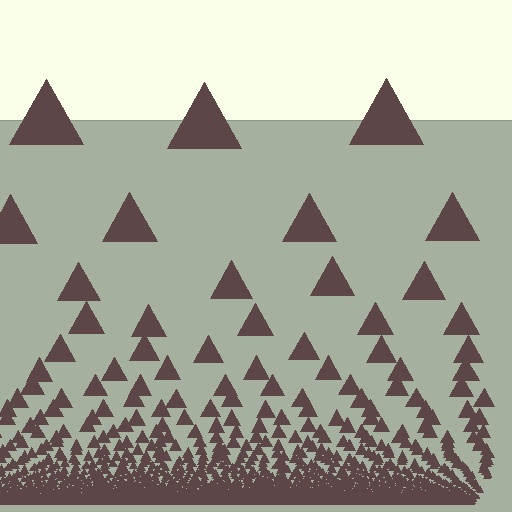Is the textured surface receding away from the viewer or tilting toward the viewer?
The surface appears to tilt toward the viewer. Texture elements get larger and sparser toward the top.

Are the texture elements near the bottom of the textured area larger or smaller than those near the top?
Smaller. The gradient is inverted — elements near the bottom are smaller and denser.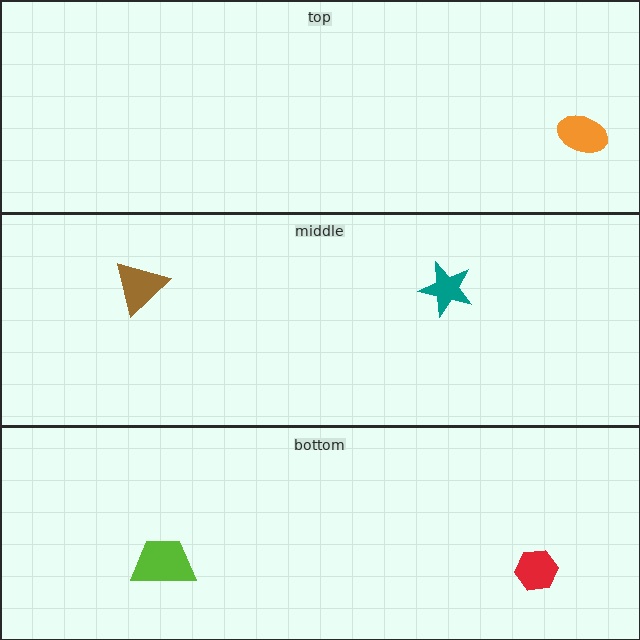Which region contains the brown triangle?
The middle region.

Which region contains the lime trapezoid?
The bottom region.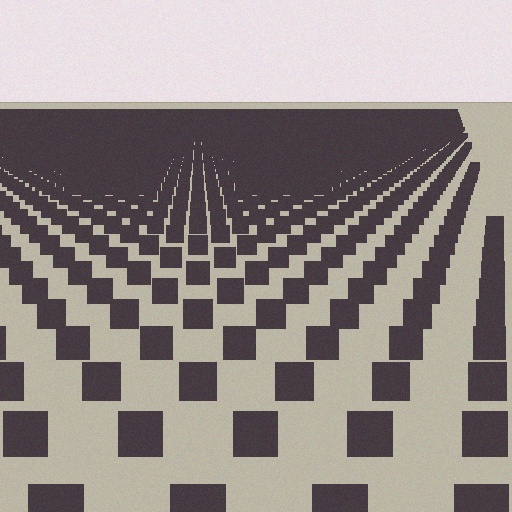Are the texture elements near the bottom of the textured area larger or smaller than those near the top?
Larger. Near the bottom, elements are closer to the viewer and appear at a bigger on-screen size.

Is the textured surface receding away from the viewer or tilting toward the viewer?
The surface is receding away from the viewer. Texture elements get smaller and denser toward the top.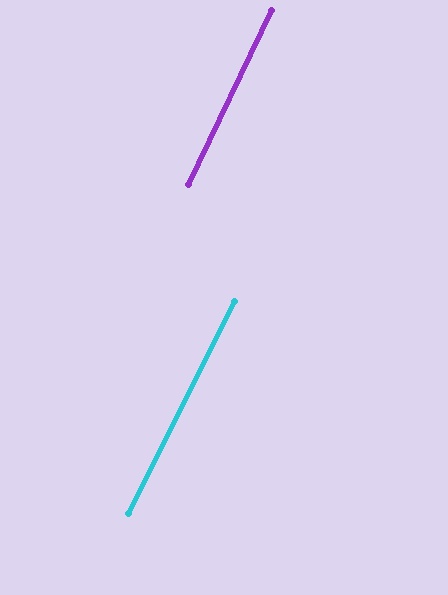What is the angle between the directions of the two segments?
Approximately 1 degree.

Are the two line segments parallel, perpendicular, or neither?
Parallel — their directions differ by only 1.3°.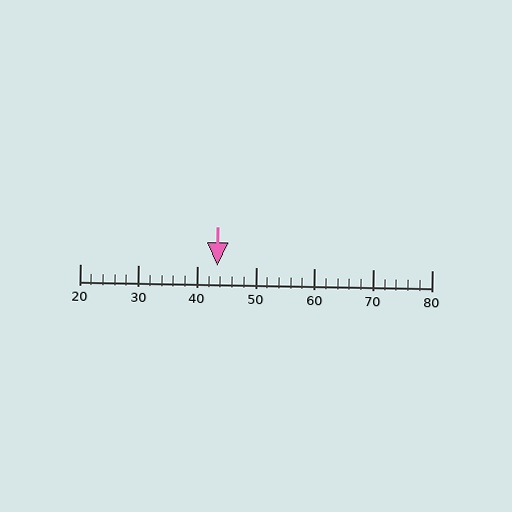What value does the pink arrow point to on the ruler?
The pink arrow points to approximately 43.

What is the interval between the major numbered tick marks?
The major tick marks are spaced 10 units apart.